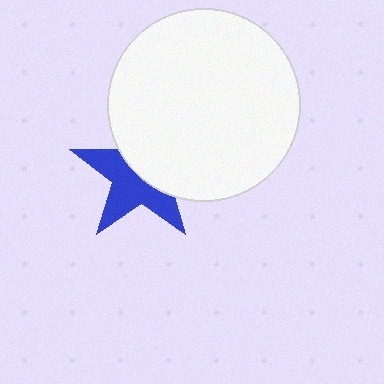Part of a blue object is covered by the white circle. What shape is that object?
It is a star.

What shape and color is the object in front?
The object in front is a white circle.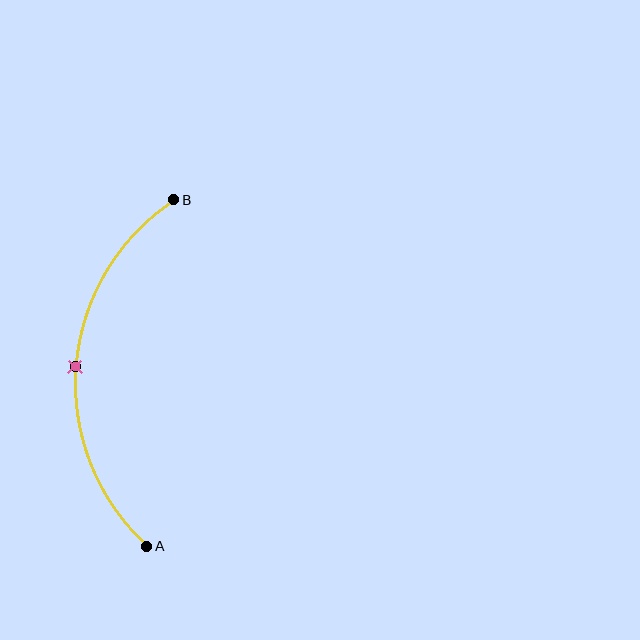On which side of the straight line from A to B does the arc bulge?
The arc bulges to the left of the straight line connecting A and B.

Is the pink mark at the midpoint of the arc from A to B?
Yes. The pink mark lies on the arc at equal arc-length from both A and B — it is the arc midpoint.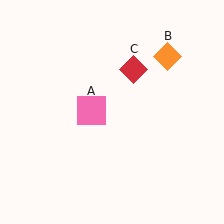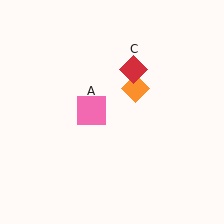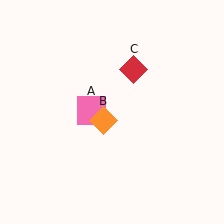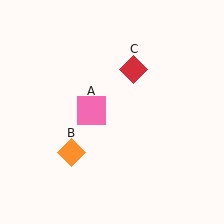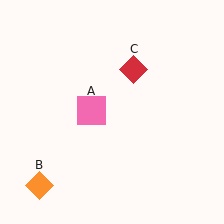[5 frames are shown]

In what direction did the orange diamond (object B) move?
The orange diamond (object B) moved down and to the left.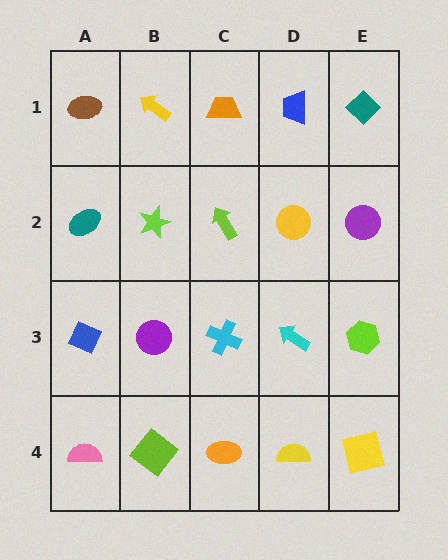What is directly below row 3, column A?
A pink semicircle.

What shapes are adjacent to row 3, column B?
A lime star (row 2, column B), a lime diamond (row 4, column B), a blue diamond (row 3, column A), a cyan cross (row 3, column C).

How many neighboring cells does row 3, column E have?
3.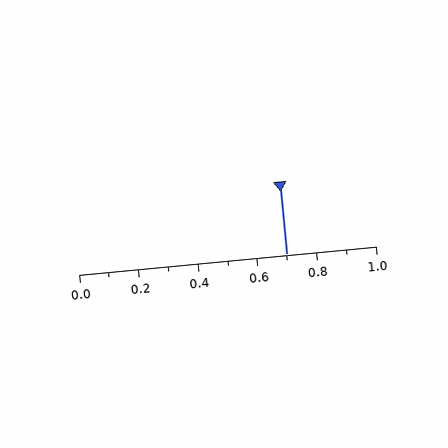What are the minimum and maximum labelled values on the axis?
The axis runs from 0.0 to 1.0.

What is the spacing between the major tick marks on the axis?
The major ticks are spaced 0.2 apart.